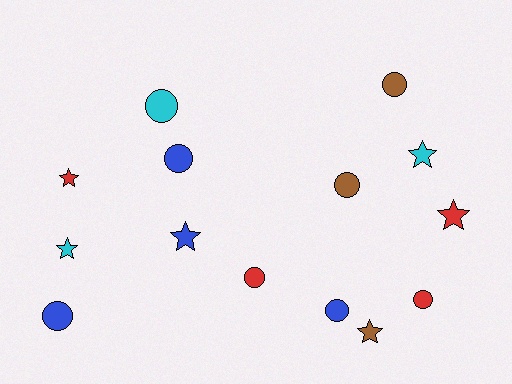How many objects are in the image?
There are 14 objects.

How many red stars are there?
There are 2 red stars.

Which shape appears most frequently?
Circle, with 8 objects.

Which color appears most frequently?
Blue, with 4 objects.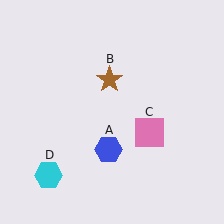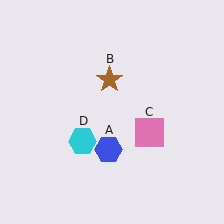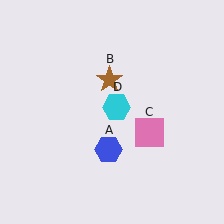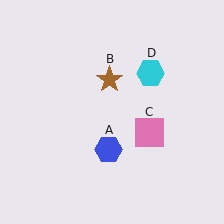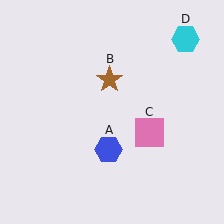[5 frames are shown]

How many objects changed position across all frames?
1 object changed position: cyan hexagon (object D).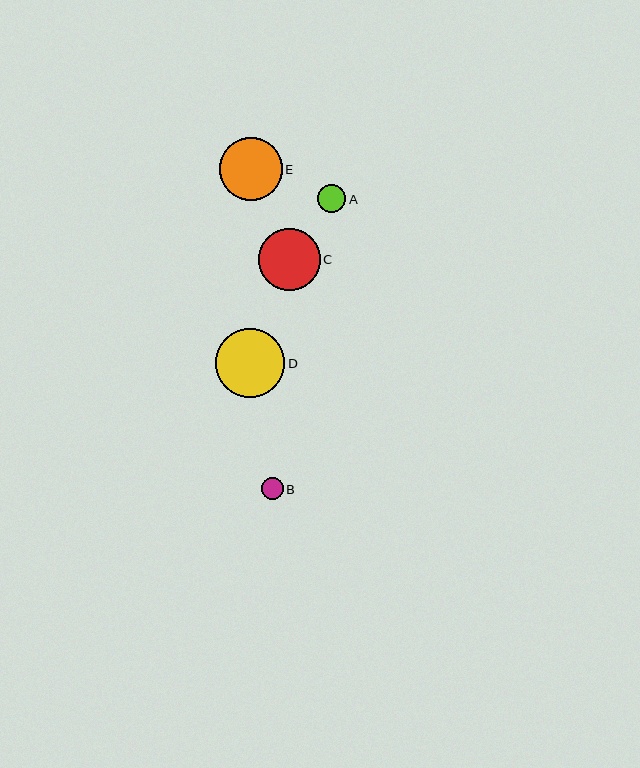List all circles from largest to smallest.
From largest to smallest: D, E, C, A, B.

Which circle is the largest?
Circle D is the largest with a size of approximately 69 pixels.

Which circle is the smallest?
Circle B is the smallest with a size of approximately 22 pixels.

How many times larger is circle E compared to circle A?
Circle E is approximately 2.3 times the size of circle A.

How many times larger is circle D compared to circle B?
Circle D is approximately 3.1 times the size of circle B.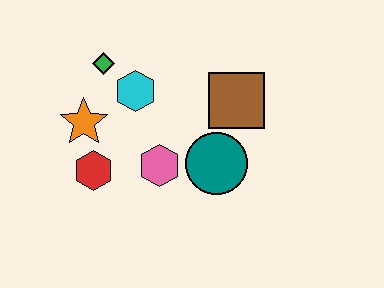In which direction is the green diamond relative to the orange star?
The green diamond is above the orange star.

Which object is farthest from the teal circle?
The green diamond is farthest from the teal circle.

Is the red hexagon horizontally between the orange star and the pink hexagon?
Yes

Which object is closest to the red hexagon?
The orange star is closest to the red hexagon.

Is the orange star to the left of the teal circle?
Yes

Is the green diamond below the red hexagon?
No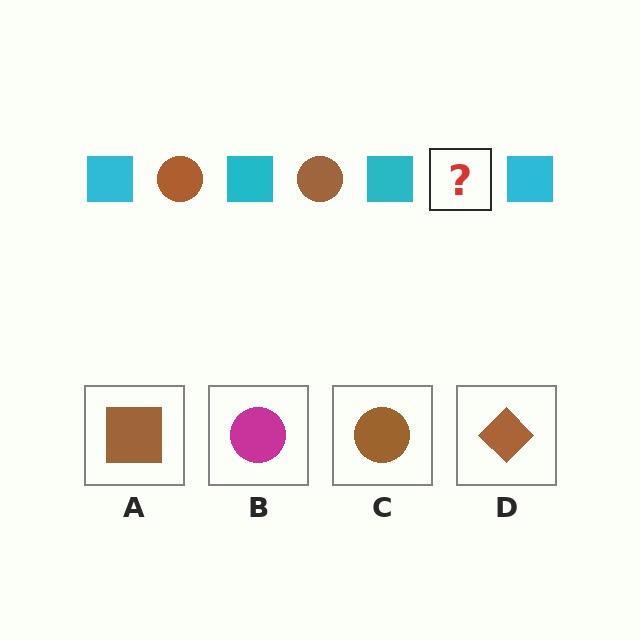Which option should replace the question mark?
Option C.